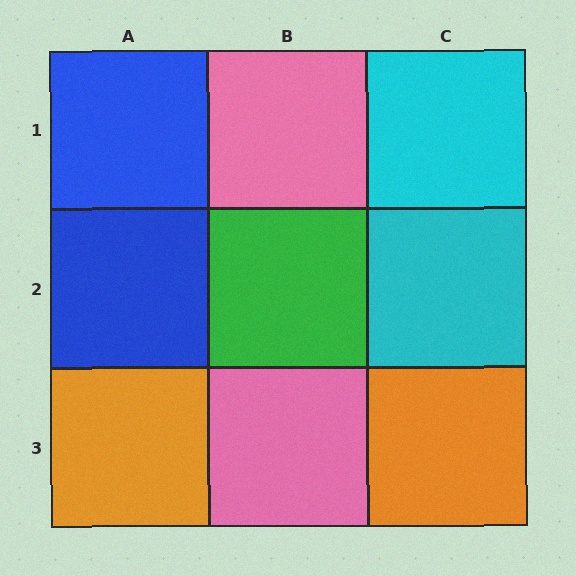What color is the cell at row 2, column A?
Blue.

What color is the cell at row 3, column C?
Orange.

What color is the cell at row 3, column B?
Pink.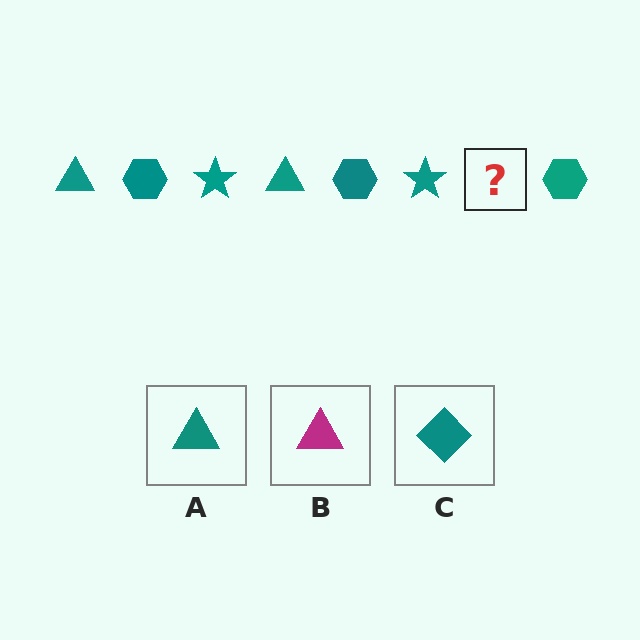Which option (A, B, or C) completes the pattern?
A.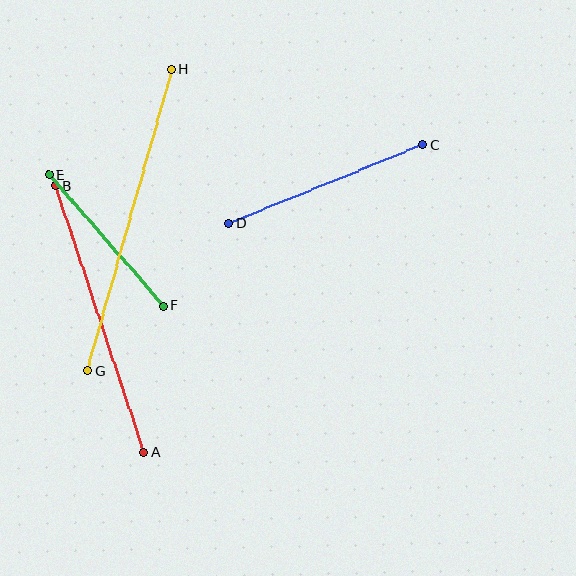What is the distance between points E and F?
The distance is approximately 174 pixels.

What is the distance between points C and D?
The distance is approximately 210 pixels.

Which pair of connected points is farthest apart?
Points G and H are farthest apart.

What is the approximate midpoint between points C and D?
The midpoint is at approximately (326, 184) pixels.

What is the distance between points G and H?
The distance is approximately 313 pixels.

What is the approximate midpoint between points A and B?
The midpoint is at approximately (100, 319) pixels.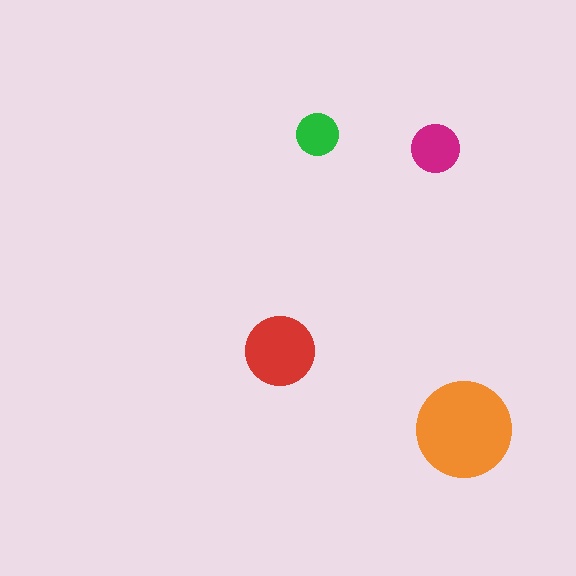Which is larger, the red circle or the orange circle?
The orange one.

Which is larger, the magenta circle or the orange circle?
The orange one.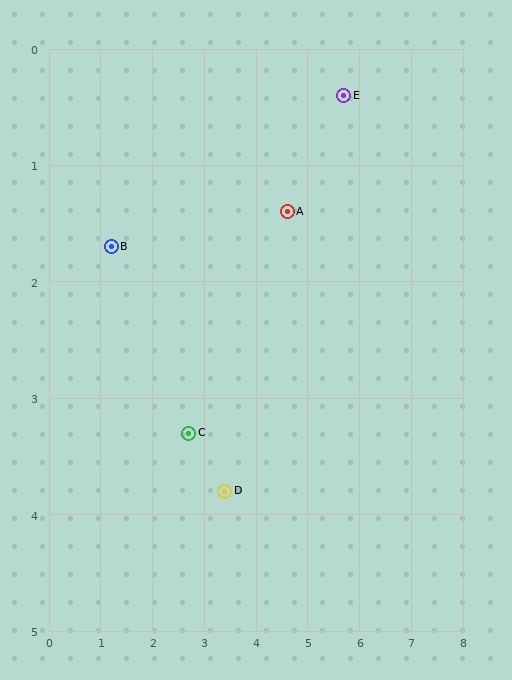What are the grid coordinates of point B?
Point B is at approximately (1.2, 1.7).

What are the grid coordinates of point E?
Point E is at approximately (5.7, 0.4).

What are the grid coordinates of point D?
Point D is at approximately (3.4, 3.8).